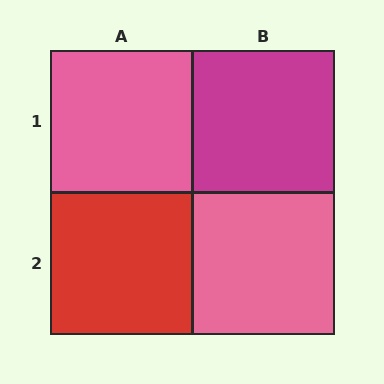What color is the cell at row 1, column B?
Magenta.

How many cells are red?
1 cell is red.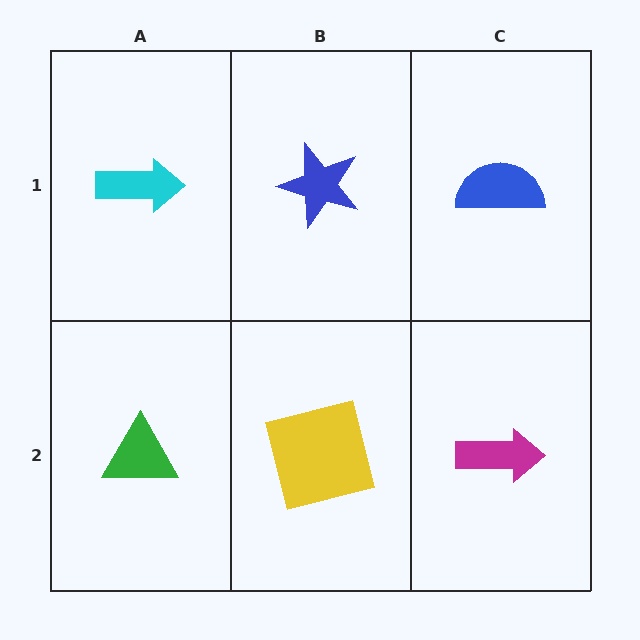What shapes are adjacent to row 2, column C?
A blue semicircle (row 1, column C), a yellow square (row 2, column B).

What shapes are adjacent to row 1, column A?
A green triangle (row 2, column A), a blue star (row 1, column B).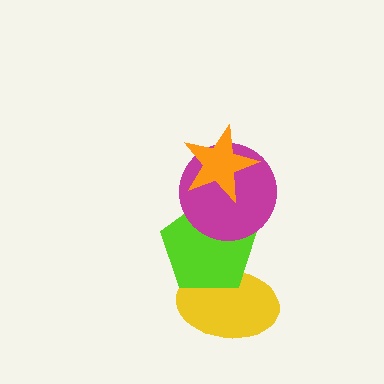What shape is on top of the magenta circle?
The orange star is on top of the magenta circle.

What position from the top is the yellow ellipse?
The yellow ellipse is 4th from the top.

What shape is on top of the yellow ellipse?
The lime pentagon is on top of the yellow ellipse.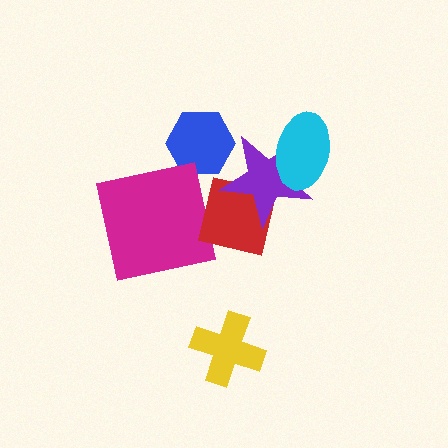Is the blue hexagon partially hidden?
Yes, it is partially covered by another shape.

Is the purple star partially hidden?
Yes, it is partially covered by another shape.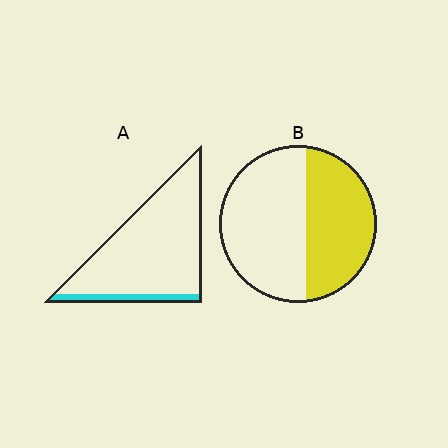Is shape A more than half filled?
No.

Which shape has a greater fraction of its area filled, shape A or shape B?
Shape B.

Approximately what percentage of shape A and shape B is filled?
A is approximately 10% and B is approximately 45%.